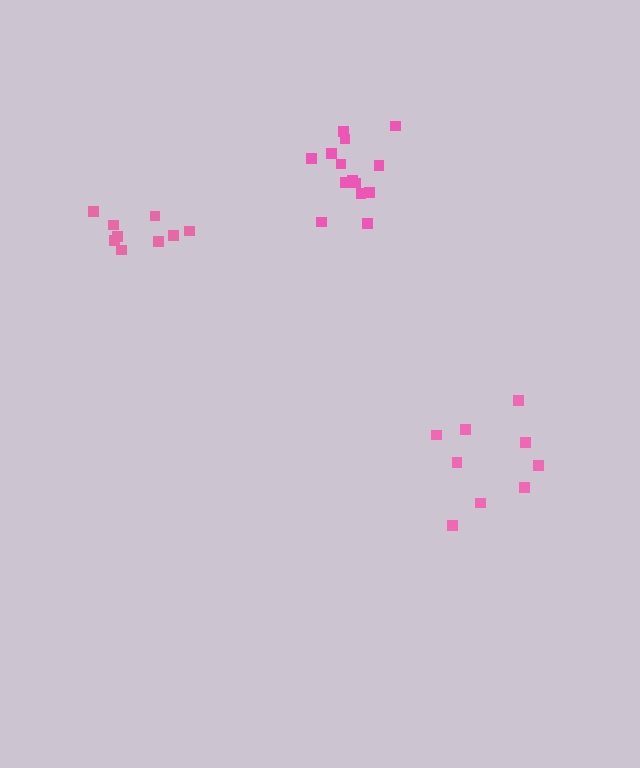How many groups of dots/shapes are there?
There are 3 groups.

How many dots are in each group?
Group 1: 9 dots, Group 2: 9 dots, Group 3: 14 dots (32 total).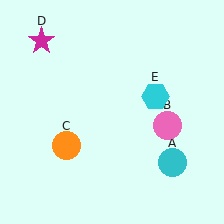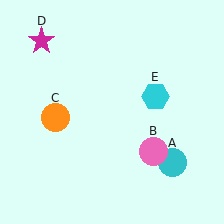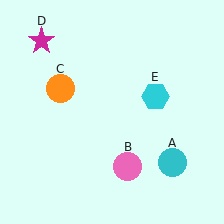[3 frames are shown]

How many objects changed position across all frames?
2 objects changed position: pink circle (object B), orange circle (object C).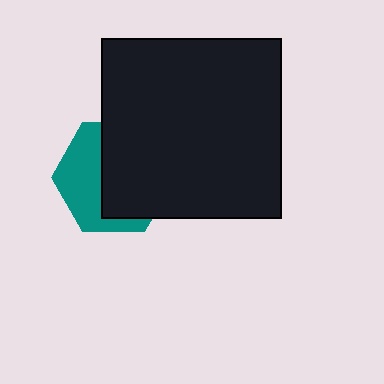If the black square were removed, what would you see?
You would see the complete teal hexagon.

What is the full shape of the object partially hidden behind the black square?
The partially hidden object is a teal hexagon.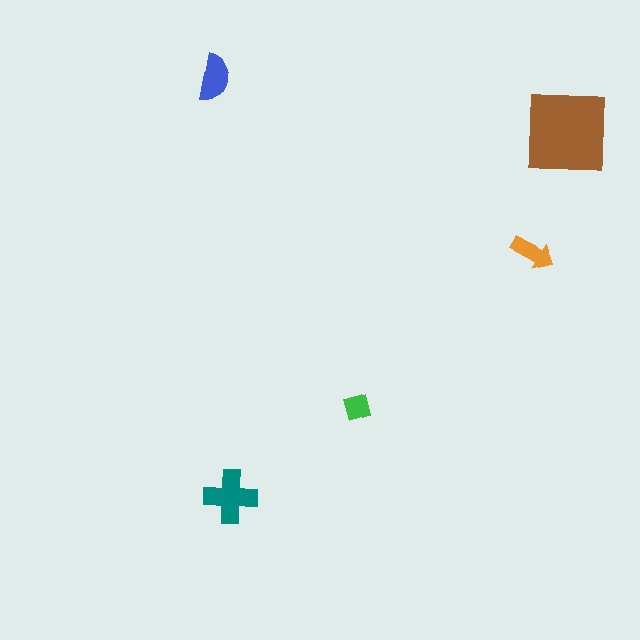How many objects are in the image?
There are 5 objects in the image.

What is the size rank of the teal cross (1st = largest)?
2nd.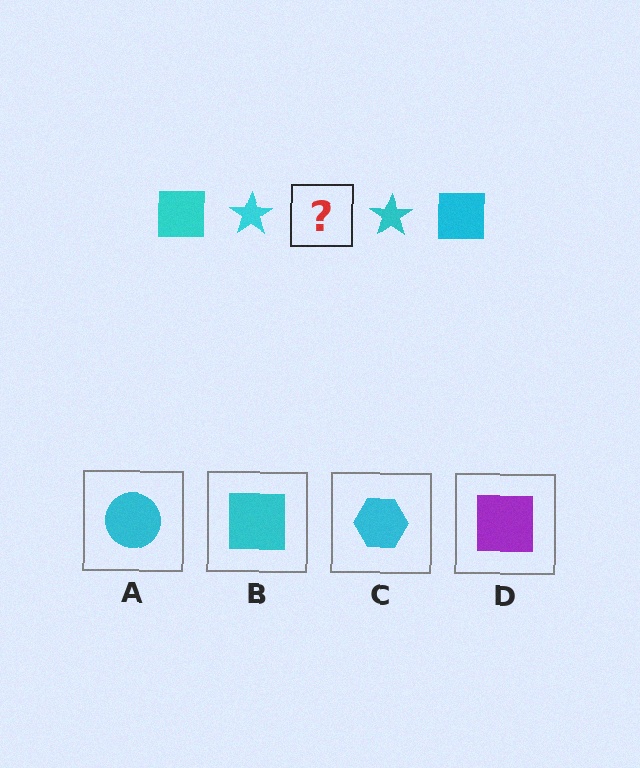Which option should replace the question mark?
Option B.